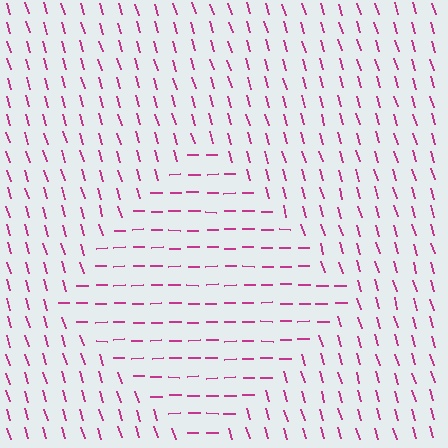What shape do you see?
I see a diamond.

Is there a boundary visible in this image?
Yes, there is a texture boundary formed by a change in line orientation.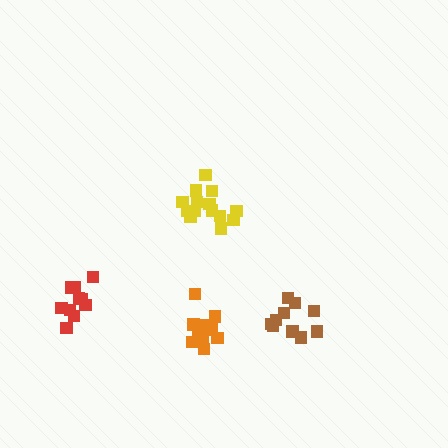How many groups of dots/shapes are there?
There are 4 groups.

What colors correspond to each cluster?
The clusters are colored: yellow, brown, orange, red.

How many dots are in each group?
Group 1: 14 dots, Group 2: 10 dots, Group 3: 14 dots, Group 4: 10 dots (48 total).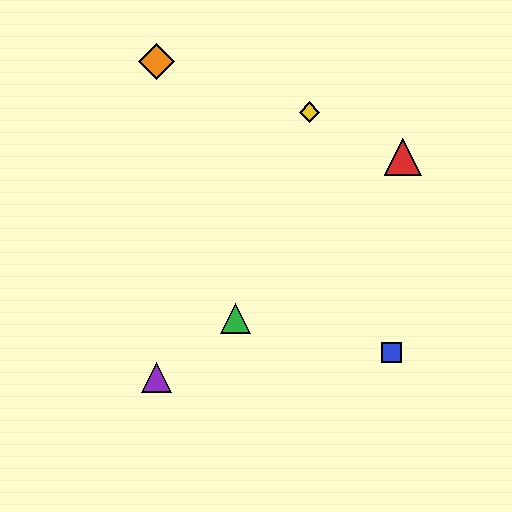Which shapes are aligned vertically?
The purple triangle, the orange diamond are aligned vertically.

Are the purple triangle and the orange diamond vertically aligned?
Yes, both are at x≈156.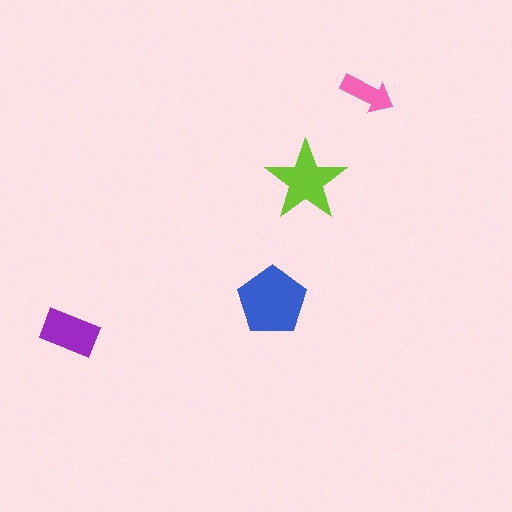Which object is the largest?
The blue pentagon.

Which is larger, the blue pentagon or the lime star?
The blue pentagon.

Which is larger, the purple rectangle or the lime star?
The lime star.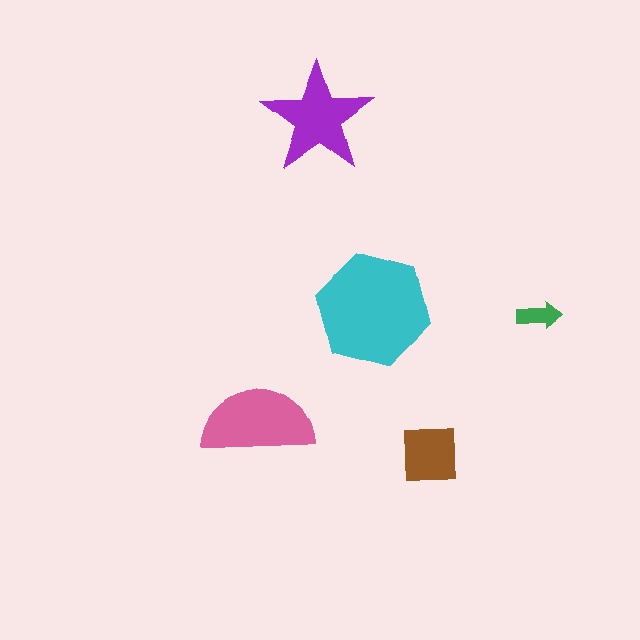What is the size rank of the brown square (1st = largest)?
4th.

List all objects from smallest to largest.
The green arrow, the brown square, the purple star, the pink semicircle, the cyan hexagon.